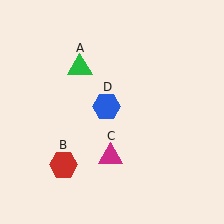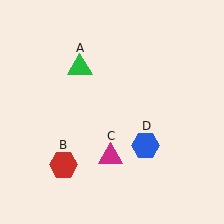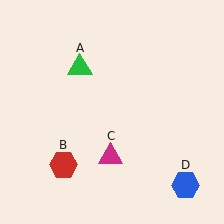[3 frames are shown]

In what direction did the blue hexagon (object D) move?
The blue hexagon (object D) moved down and to the right.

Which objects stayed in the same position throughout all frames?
Green triangle (object A) and red hexagon (object B) and magenta triangle (object C) remained stationary.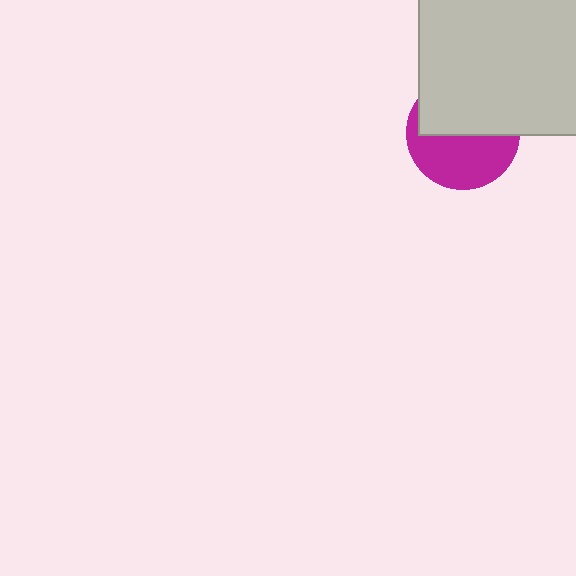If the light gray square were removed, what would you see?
You would see the complete magenta circle.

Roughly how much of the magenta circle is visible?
About half of it is visible (roughly 50%).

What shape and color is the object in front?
The object in front is a light gray square.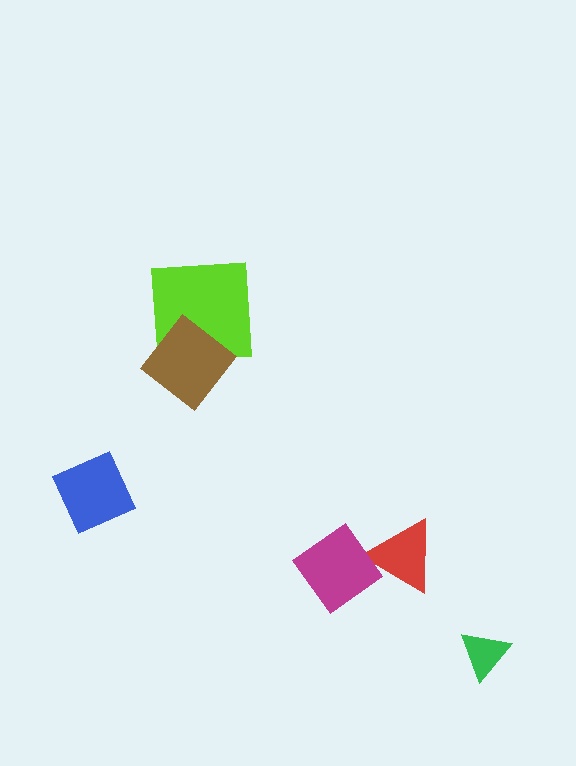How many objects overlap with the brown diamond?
1 object overlaps with the brown diamond.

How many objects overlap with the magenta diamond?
1 object overlaps with the magenta diamond.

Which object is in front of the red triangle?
The magenta diamond is in front of the red triangle.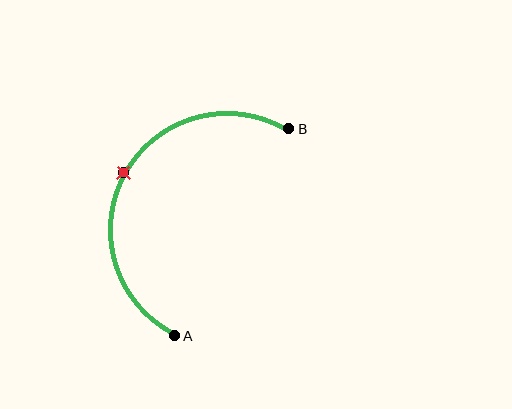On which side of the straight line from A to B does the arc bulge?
The arc bulges to the left of the straight line connecting A and B.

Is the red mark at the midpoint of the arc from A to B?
Yes. The red mark lies on the arc at equal arc-length from both A and B — it is the arc midpoint.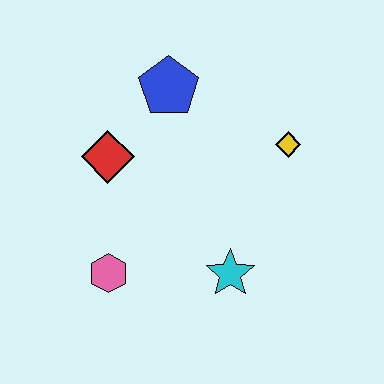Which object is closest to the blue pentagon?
The red diamond is closest to the blue pentagon.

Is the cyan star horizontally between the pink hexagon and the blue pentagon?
No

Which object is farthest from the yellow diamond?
The pink hexagon is farthest from the yellow diamond.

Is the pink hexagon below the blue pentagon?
Yes